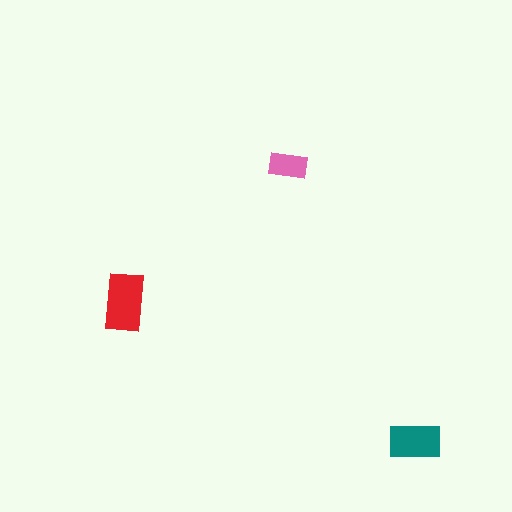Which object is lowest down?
The teal rectangle is bottommost.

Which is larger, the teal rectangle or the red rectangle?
The red one.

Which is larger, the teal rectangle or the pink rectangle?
The teal one.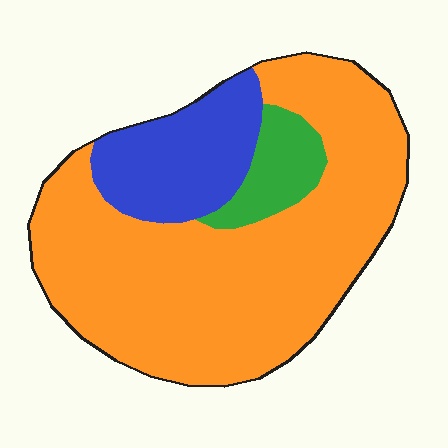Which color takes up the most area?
Orange, at roughly 70%.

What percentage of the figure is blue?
Blue covers about 20% of the figure.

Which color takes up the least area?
Green, at roughly 10%.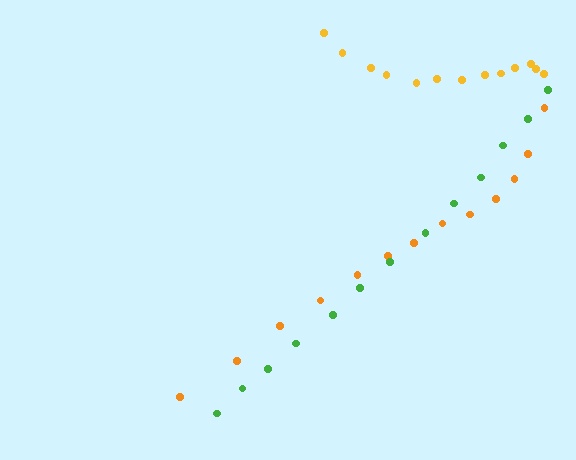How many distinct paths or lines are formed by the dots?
There are 3 distinct paths.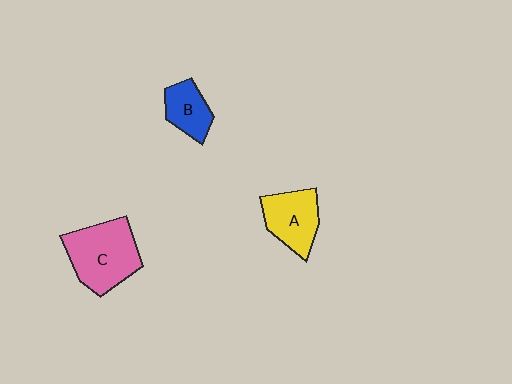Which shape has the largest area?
Shape C (pink).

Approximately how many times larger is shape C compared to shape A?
Approximately 1.4 times.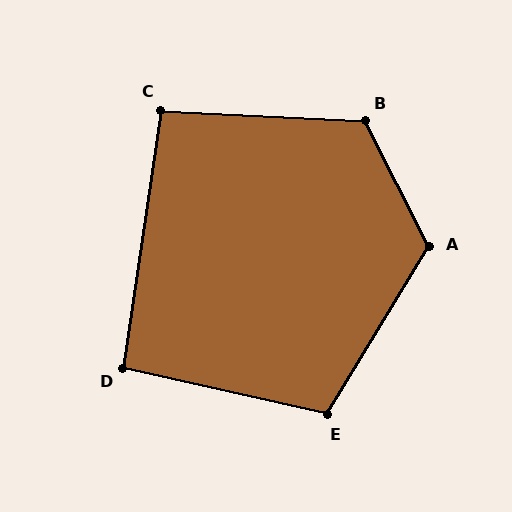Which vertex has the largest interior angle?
A, at approximately 122 degrees.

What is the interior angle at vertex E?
Approximately 108 degrees (obtuse).